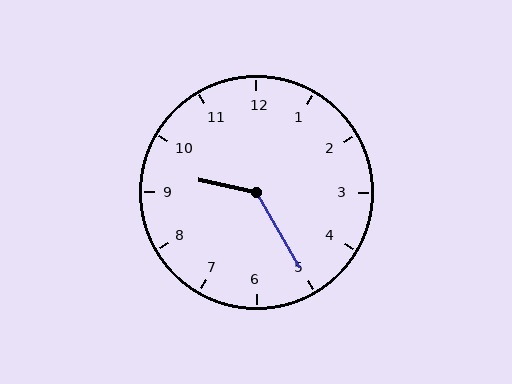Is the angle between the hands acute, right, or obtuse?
It is obtuse.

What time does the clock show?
9:25.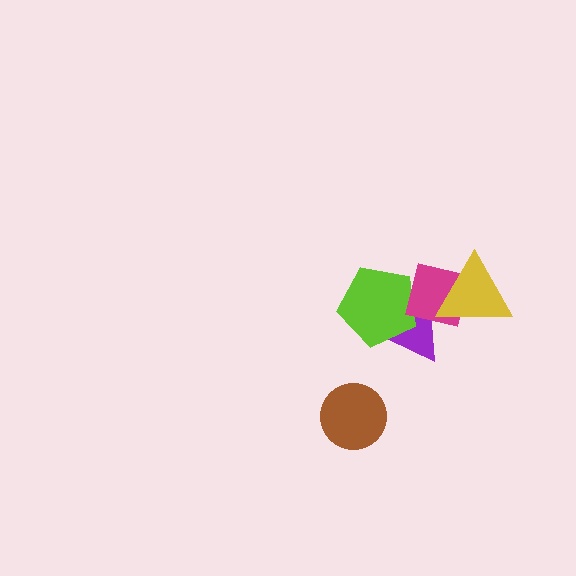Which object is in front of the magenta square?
The yellow triangle is in front of the magenta square.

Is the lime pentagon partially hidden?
Yes, it is partially covered by another shape.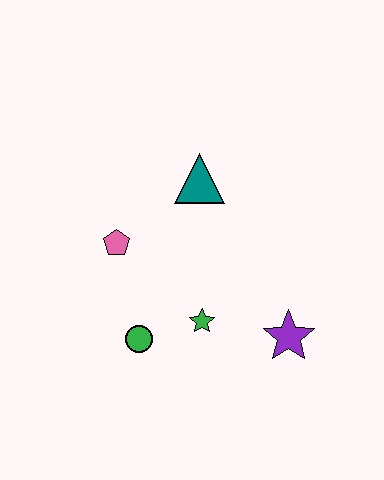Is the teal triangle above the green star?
Yes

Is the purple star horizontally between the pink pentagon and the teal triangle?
No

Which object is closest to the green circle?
The green star is closest to the green circle.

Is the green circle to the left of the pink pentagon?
No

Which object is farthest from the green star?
The teal triangle is farthest from the green star.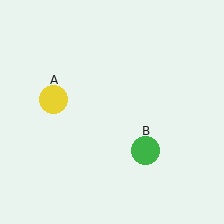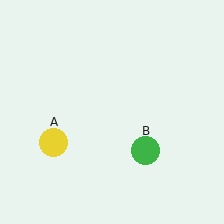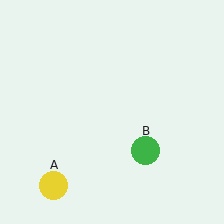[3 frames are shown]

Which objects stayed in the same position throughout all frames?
Green circle (object B) remained stationary.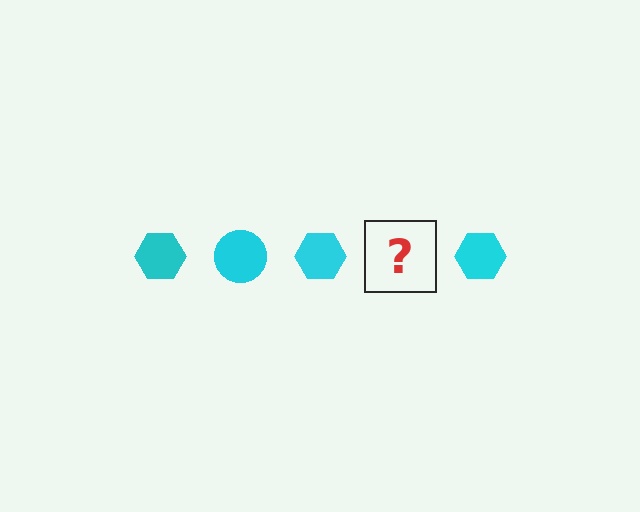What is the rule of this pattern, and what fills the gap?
The rule is that the pattern cycles through hexagon, circle shapes in cyan. The gap should be filled with a cyan circle.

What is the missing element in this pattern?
The missing element is a cyan circle.